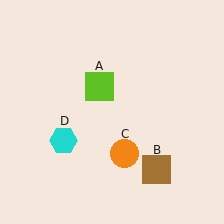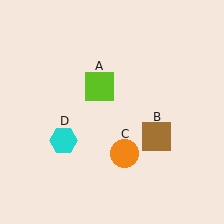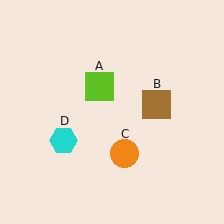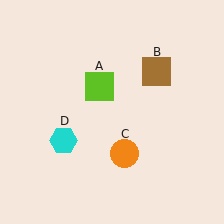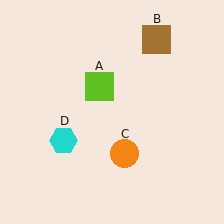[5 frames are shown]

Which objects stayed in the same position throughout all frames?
Lime square (object A) and orange circle (object C) and cyan hexagon (object D) remained stationary.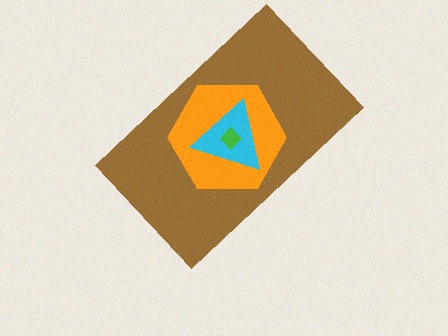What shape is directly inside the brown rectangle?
The orange hexagon.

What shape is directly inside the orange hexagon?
The cyan triangle.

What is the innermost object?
The green diamond.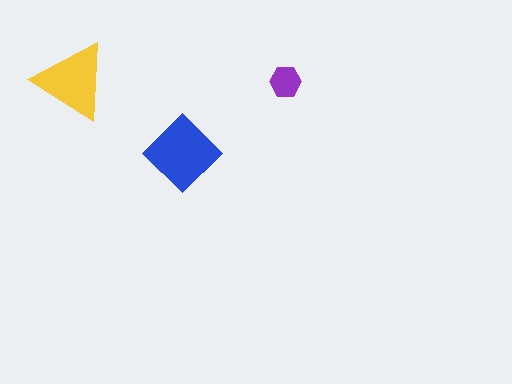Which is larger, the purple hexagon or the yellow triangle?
The yellow triangle.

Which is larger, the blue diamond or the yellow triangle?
The blue diamond.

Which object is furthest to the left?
The yellow triangle is leftmost.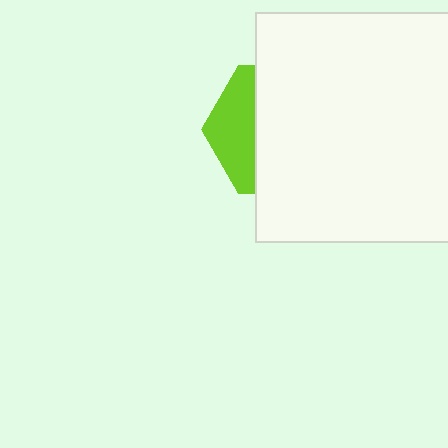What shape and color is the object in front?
The object in front is a white square.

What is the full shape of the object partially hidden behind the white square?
The partially hidden object is a lime hexagon.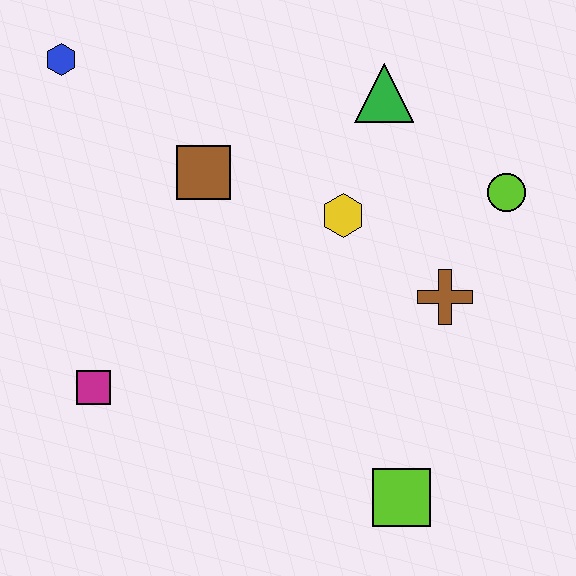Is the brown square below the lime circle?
No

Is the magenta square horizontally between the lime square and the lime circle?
No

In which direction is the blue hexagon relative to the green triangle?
The blue hexagon is to the left of the green triangle.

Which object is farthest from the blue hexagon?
The lime square is farthest from the blue hexagon.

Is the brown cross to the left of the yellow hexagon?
No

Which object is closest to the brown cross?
The lime circle is closest to the brown cross.